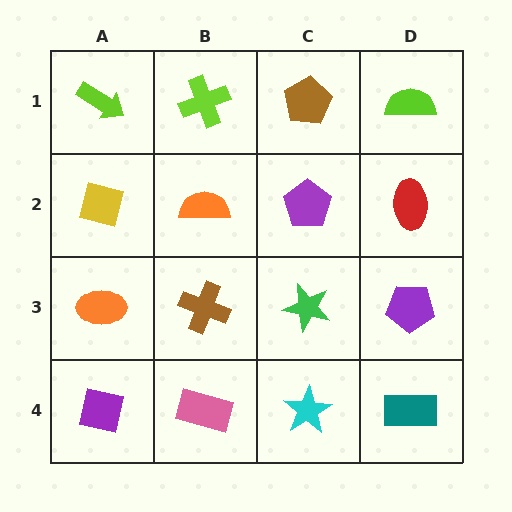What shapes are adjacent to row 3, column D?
A red ellipse (row 2, column D), a teal rectangle (row 4, column D), a green star (row 3, column C).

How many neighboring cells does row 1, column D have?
2.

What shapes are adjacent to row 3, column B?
An orange semicircle (row 2, column B), a pink rectangle (row 4, column B), an orange ellipse (row 3, column A), a green star (row 3, column C).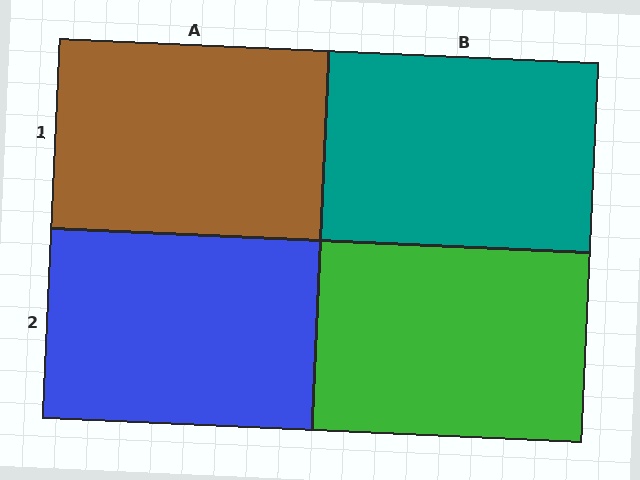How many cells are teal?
1 cell is teal.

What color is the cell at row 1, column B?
Teal.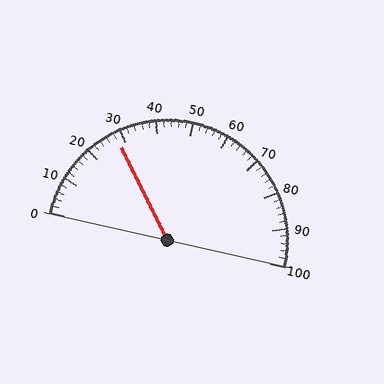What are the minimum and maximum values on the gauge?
The gauge ranges from 0 to 100.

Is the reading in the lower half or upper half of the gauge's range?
The reading is in the lower half of the range (0 to 100).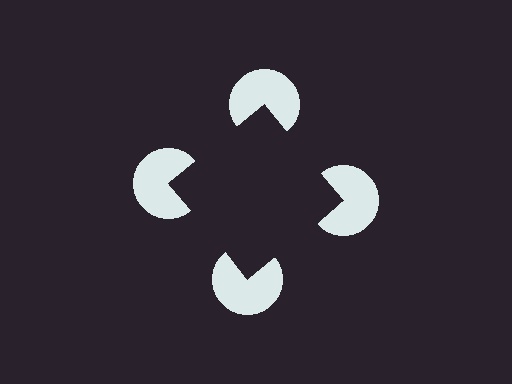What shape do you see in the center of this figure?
An illusory square — its edges are inferred from the aligned wedge cuts in the pac-man discs, not physically drawn.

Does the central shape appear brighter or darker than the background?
It typically appears slightly darker than the background, even though no actual brightness change is drawn.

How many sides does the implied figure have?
4 sides.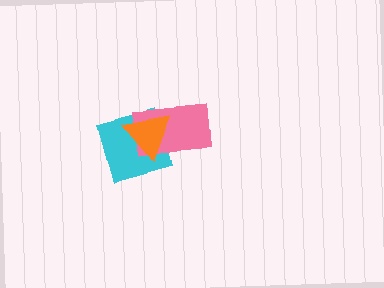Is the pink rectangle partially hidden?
Yes, it is partially covered by another shape.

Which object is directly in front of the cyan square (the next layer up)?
The pink rectangle is directly in front of the cyan square.